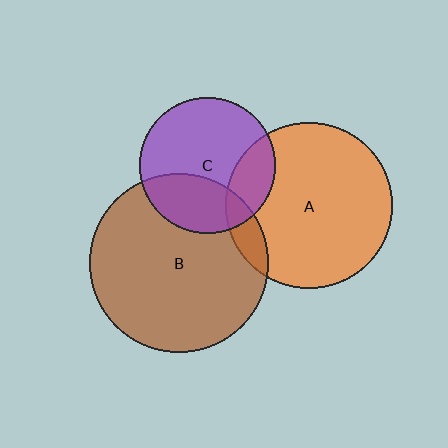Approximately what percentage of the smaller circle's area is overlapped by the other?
Approximately 30%.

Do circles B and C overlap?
Yes.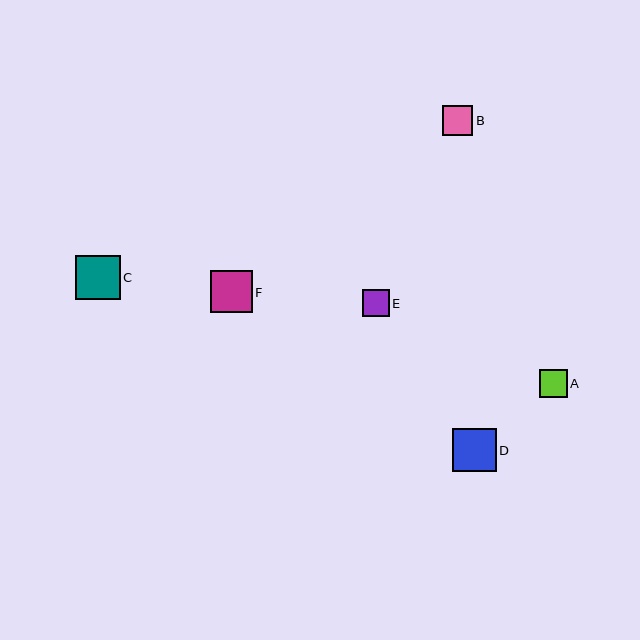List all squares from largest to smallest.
From largest to smallest: C, D, F, B, A, E.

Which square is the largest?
Square C is the largest with a size of approximately 45 pixels.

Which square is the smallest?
Square E is the smallest with a size of approximately 27 pixels.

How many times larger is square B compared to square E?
Square B is approximately 1.1 times the size of square E.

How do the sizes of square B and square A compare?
Square B and square A are approximately the same size.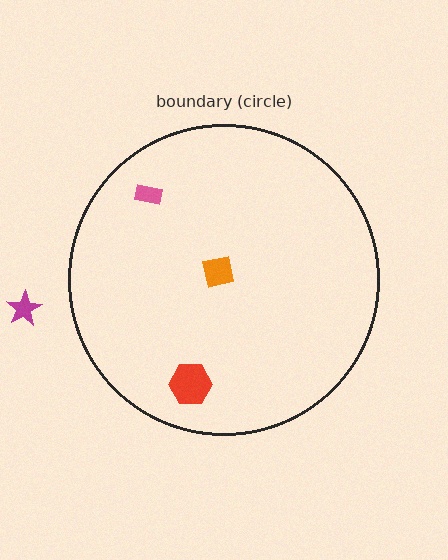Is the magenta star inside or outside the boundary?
Outside.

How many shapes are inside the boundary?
3 inside, 1 outside.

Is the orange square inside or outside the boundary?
Inside.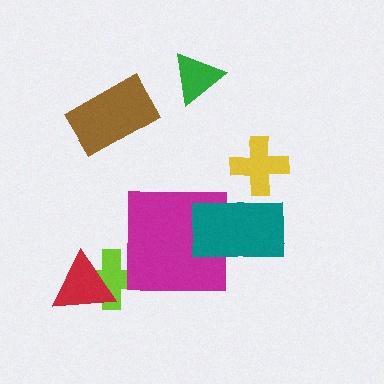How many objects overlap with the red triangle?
1 object overlaps with the red triangle.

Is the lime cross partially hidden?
Yes, it is partially covered by another shape.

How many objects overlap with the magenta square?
1 object overlaps with the magenta square.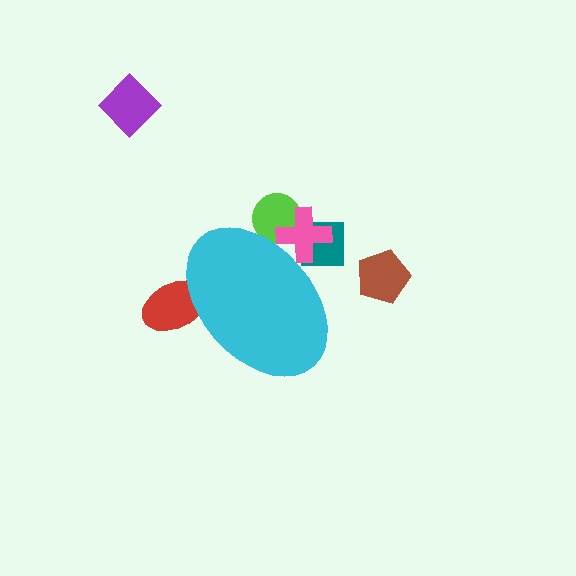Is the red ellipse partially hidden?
Yes, the red ellipse is partially hidden behind the cyan ellipse.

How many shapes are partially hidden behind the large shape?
4 shapes are partially hidden.